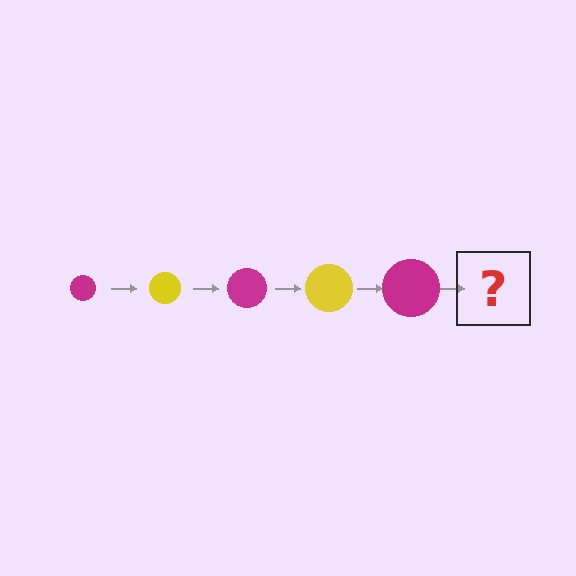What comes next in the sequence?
The next element should be a yellow circle, larger than the previous one.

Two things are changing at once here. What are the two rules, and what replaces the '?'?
The two rules are that the circle grows larger each step and the color cycles through magenta and yellow. The '?' should be a yellow circle, larger than the previous one.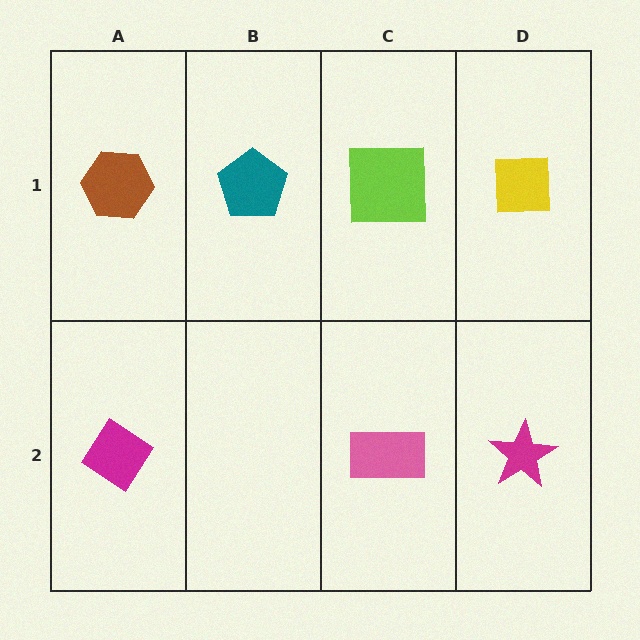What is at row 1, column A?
A brown hexagon.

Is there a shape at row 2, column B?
No, that cell is empty.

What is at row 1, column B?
A teal pentagon.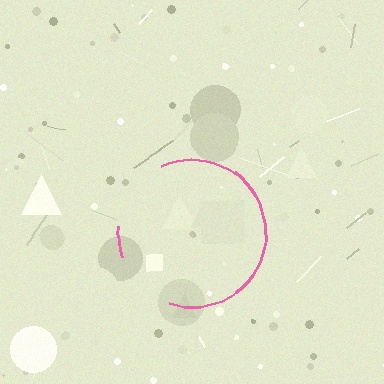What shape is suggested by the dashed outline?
The dashed outline suggests a circle.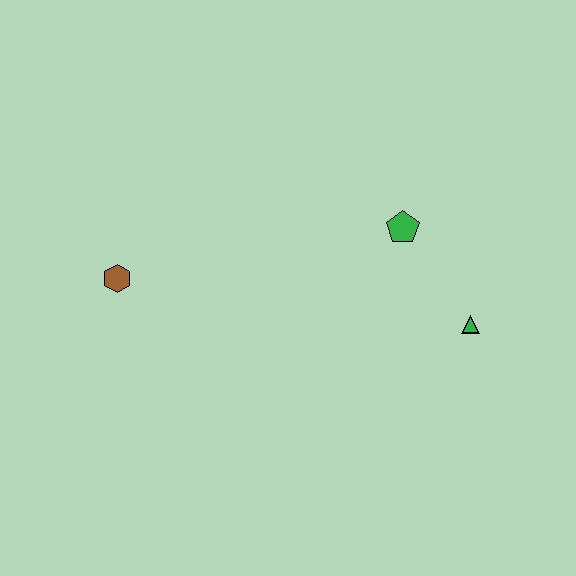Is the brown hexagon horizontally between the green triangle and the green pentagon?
No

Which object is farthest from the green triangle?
The brown hexagon is farthest from the green triangle.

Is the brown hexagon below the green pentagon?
Yes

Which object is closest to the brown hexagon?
The green pentagon is closest to the brown hexagon.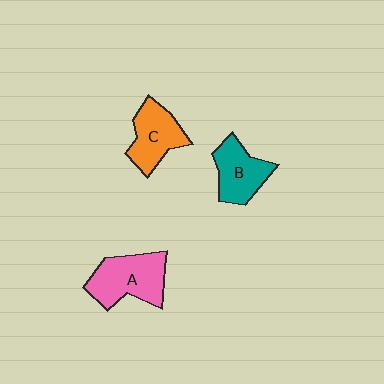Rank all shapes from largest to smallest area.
From largest to smallest: A (pink), C (orange), B (teal).